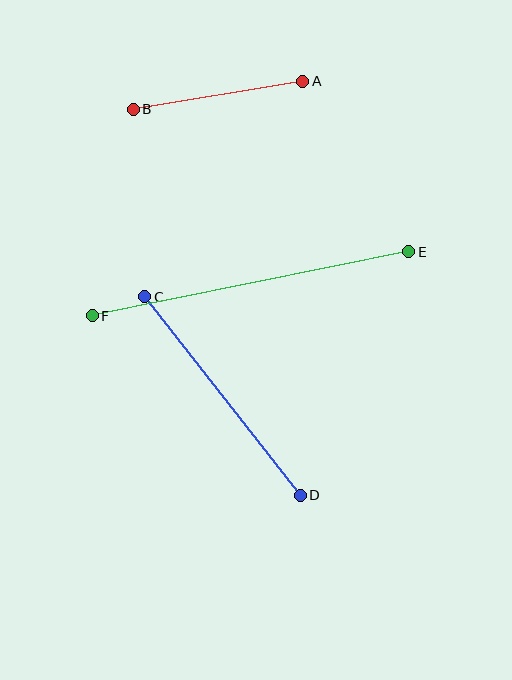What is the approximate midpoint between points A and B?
The midpoint is at approximately (218, 95) pixels.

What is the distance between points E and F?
The distance is approximately 323 pixels.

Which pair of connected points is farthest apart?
Points E and F are farthest apart.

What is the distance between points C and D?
The distance is approximately 252 pixels.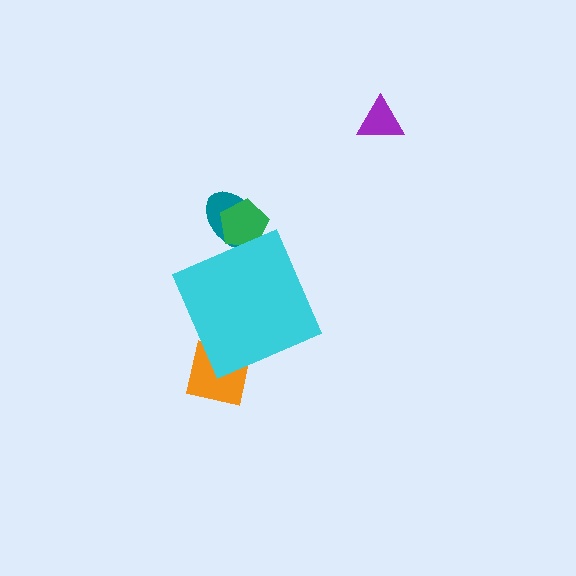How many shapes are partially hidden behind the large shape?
3 shapes are partially hidden.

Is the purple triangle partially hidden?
No, the purple triangle is fully visible.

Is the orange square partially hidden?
Yes, the orange square is partially hidden behind the cyan diamond.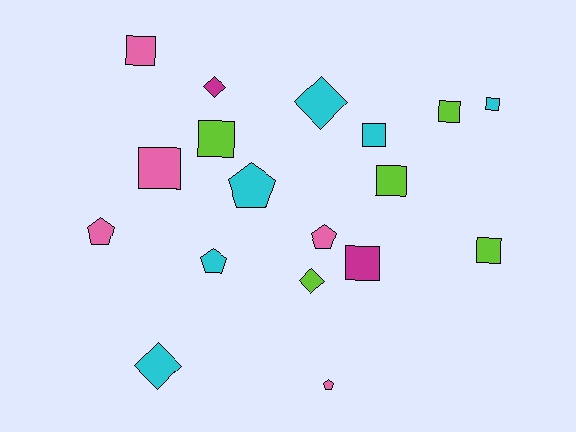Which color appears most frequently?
Cyan, with 6 objects.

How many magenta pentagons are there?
There are no magenta pentagons.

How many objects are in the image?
There are 18 objects.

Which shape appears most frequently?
Square, with 9 objects.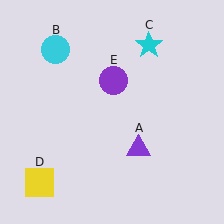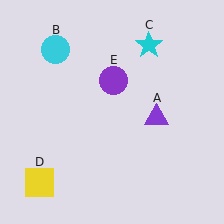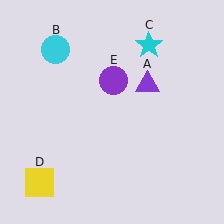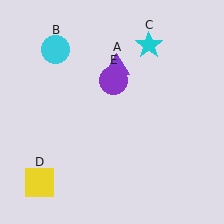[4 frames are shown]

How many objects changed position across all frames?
1 object changed position: purple triangle (object A).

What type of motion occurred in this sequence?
The purple triangle (object A) rotated counterclockwise around the center of the scene.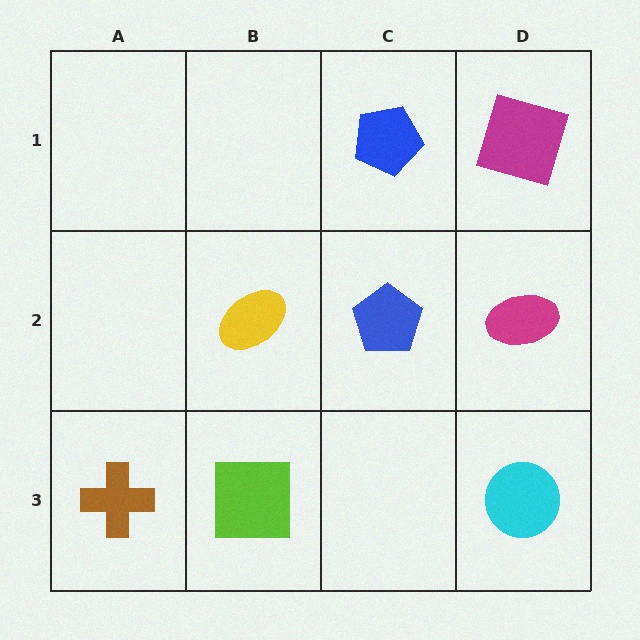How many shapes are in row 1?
2 shapes.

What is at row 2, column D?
A magenta ellipse.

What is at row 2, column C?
A blue pentagon.